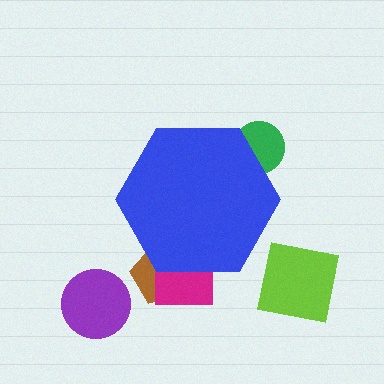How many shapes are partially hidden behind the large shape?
3 shapes are partially hidden.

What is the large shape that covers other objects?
A blue hexagon.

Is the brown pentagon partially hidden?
Yes, the brown pentagon is partially hidden behind the blue hexagon.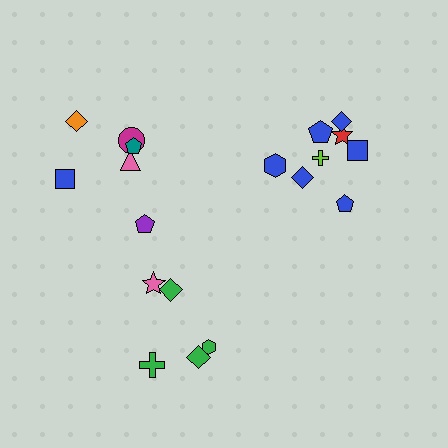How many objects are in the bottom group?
There are 5 objects.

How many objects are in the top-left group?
There are 6 objects.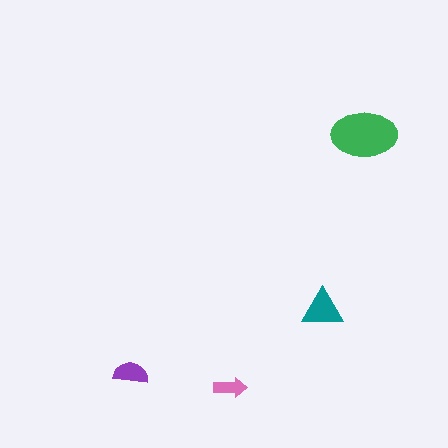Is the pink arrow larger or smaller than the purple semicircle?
Smaller.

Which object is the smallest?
The pink arrow.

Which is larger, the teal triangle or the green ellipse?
The green ellipse.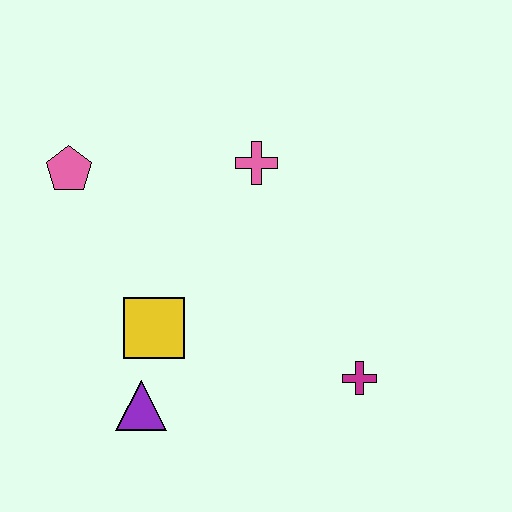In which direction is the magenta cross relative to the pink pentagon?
The magenta cross is to the right of the pink pentagon.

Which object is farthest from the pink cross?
The purple triangle is farthest from the pink cross.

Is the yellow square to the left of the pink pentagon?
No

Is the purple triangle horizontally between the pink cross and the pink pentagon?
Yes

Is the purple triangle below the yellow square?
Yes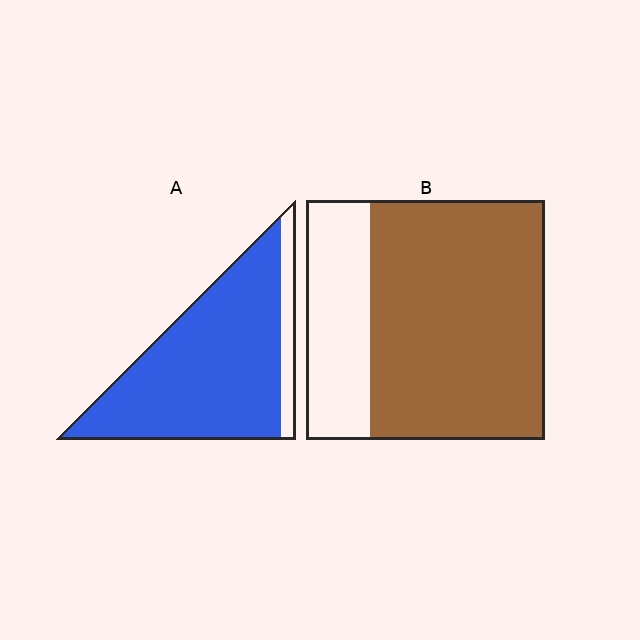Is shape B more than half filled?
Yes.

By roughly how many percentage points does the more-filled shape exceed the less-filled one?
By roughly 15 percentage points (A over B).